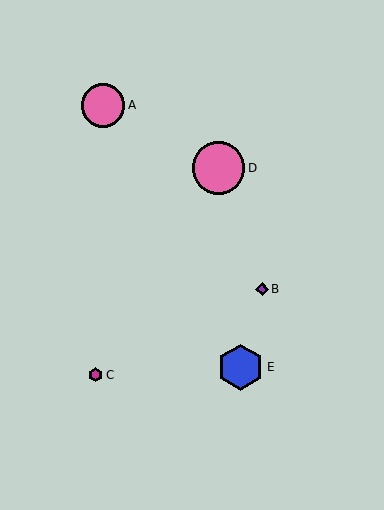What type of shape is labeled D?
Shape D is a pink circle.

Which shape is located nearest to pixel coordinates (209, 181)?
The pink circle (labeled D) at (218, 168) is nearest to that location.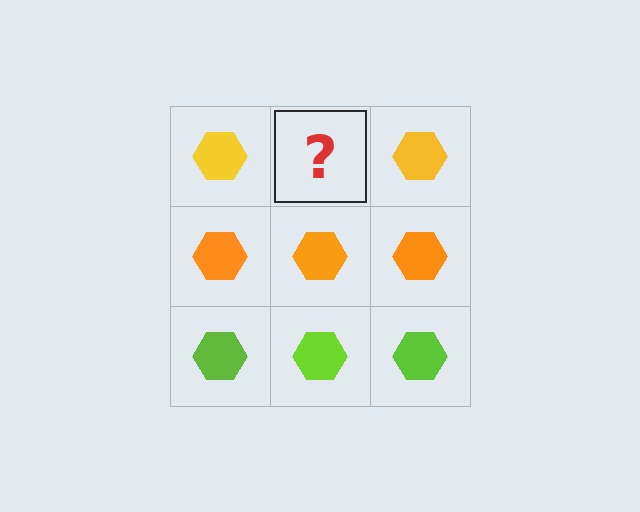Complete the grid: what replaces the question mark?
The question mark should be replaced with a yellow hexagon.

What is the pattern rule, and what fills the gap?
The rule is that each row has a consistent color. The gap should be filled with a yellow hexagon.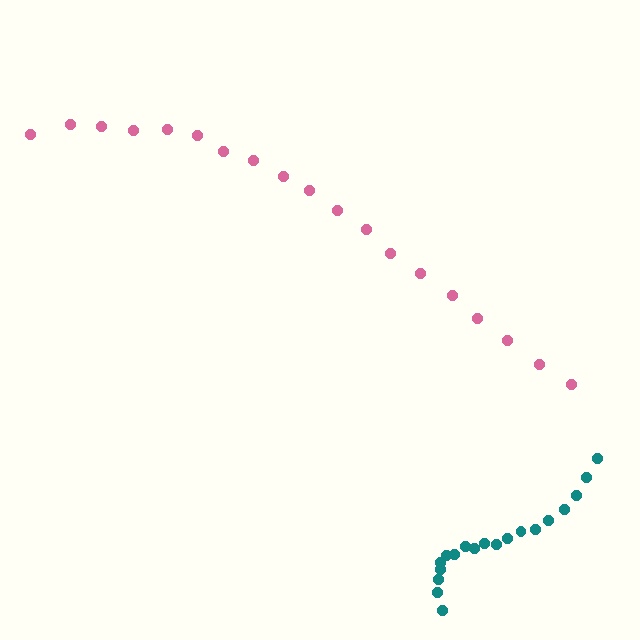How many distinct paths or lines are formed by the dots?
There are 2 distinct paths.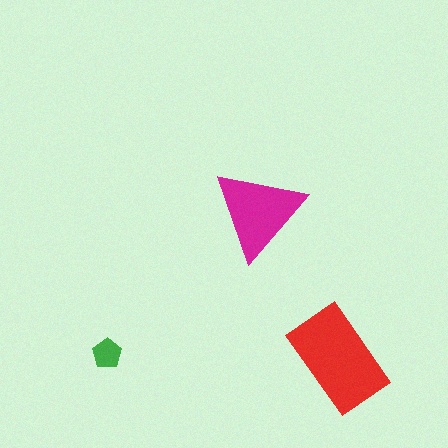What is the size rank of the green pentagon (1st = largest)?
3rd.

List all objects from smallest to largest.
The green pentagon, the magenta triangle, the red rectangle.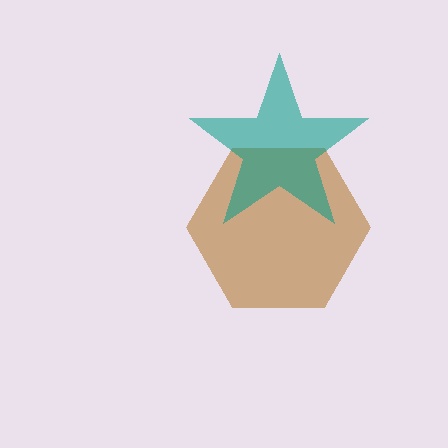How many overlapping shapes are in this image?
There are 2 overlapping shapes in the image.